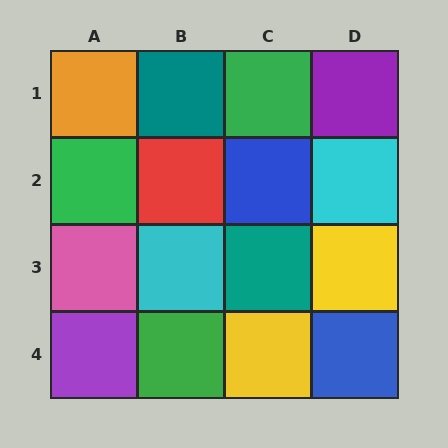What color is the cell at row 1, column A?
Orange.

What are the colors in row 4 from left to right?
Purple, green, yellow, blue.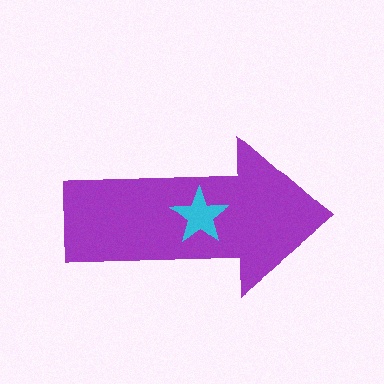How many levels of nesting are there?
2.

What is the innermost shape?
The cyan star.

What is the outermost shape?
The purple arrow.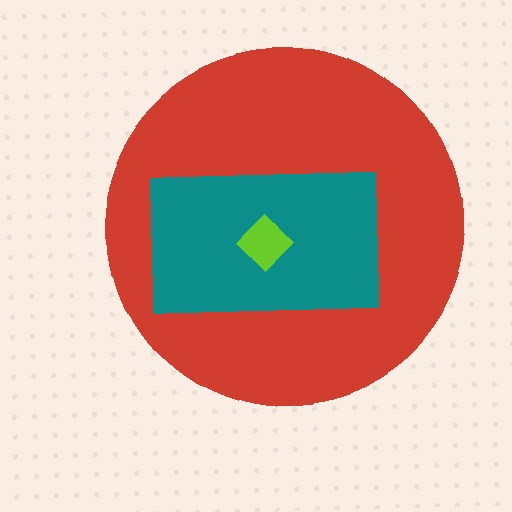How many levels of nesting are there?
3.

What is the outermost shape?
The red circle.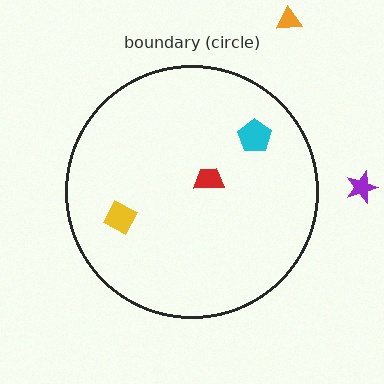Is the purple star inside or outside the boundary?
Outside.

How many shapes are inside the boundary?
3 inside, 2 outside.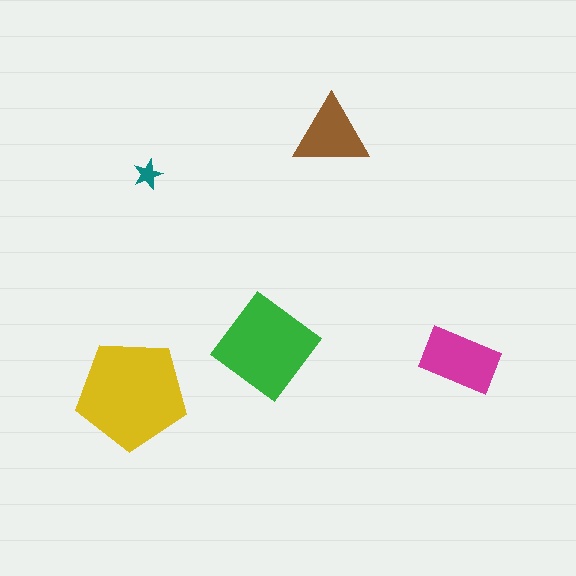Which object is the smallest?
The teal star.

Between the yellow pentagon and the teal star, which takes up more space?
The yellow pentagon.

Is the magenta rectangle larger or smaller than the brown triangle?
Larger.